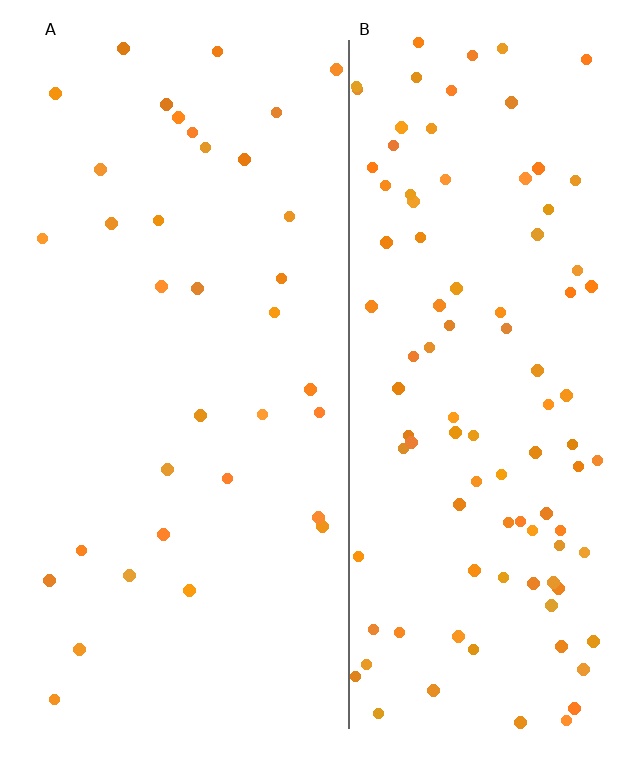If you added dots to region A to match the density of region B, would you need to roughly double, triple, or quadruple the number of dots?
Approximately triple.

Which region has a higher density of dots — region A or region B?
B (the right).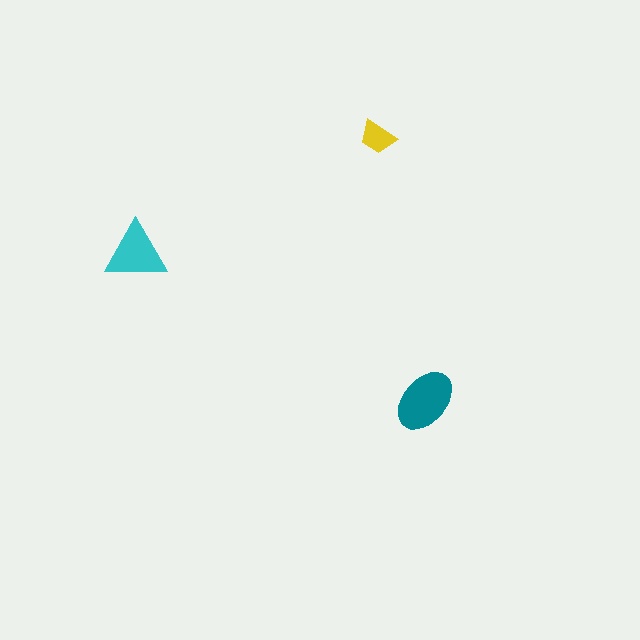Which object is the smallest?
The yellow trapezoid.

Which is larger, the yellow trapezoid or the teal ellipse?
The teal ellipse.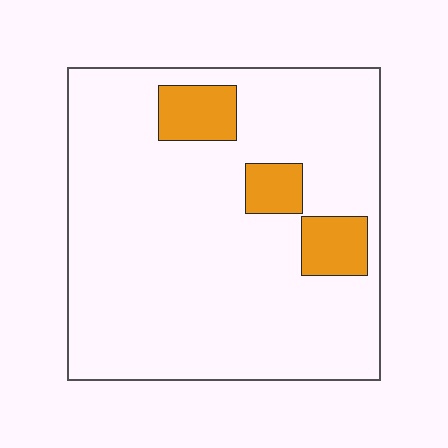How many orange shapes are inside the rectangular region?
3.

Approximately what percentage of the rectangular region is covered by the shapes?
Approximately 10%.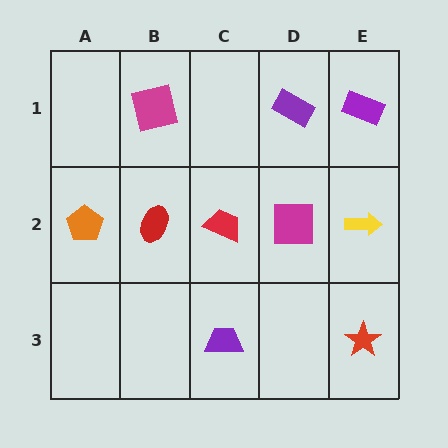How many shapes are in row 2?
5 shapes.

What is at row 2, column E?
A yellow arrow.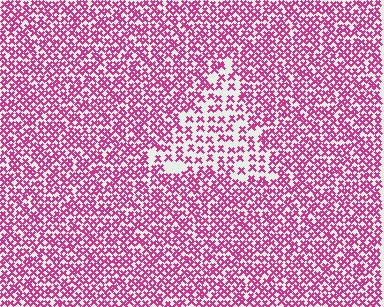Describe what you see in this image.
The image contains small magenta elements arranged at two different densities. A triangle-shaped region is visible where the elements are less densely packed than the surrounding area.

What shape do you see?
I see a triangle.